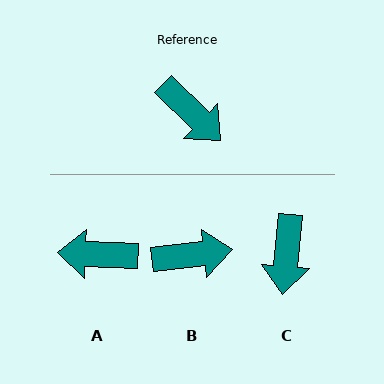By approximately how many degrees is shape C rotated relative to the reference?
Approximately 51 degrees clockwise.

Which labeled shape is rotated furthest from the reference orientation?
A, about 138 degrees away.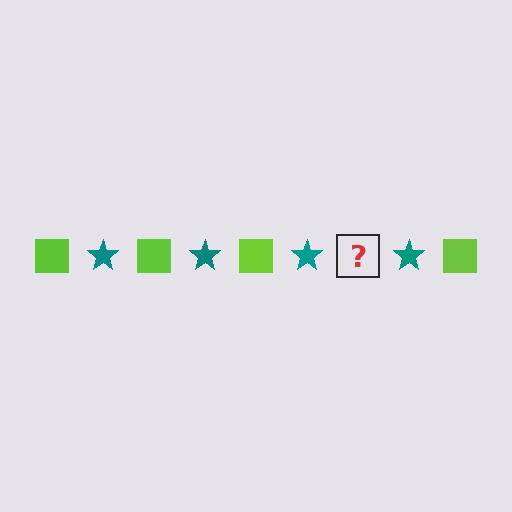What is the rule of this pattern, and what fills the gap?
The rule is that the pattern alternates between lime square and teal star. The gap should be filled with a lime square.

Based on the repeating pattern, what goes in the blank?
The blank should be a lime square.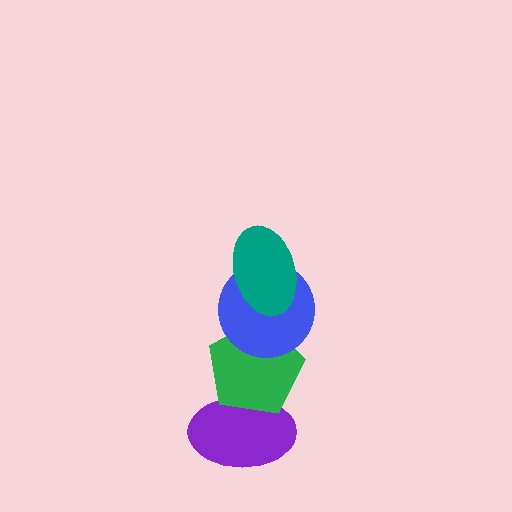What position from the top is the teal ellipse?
The teal ellipse is 1st from the top.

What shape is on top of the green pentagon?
The blue circle is on top of the green pentagon.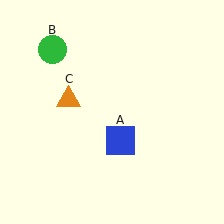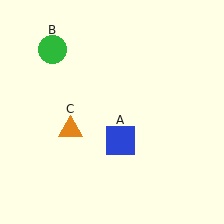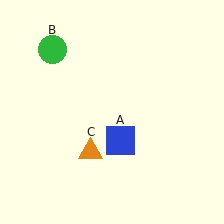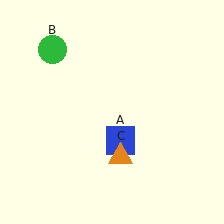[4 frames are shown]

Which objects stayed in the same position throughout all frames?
Blue square (object A) and green circle (object B) remained stationary.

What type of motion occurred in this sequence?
The orange triangle (object C) rotated counterclockwise around the center of the scene.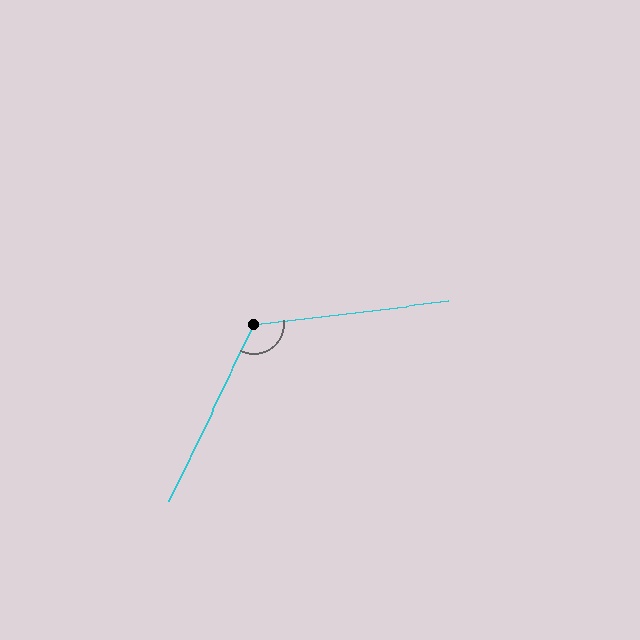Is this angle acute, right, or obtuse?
It is obtuse.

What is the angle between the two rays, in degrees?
Approximately 123 degrees.